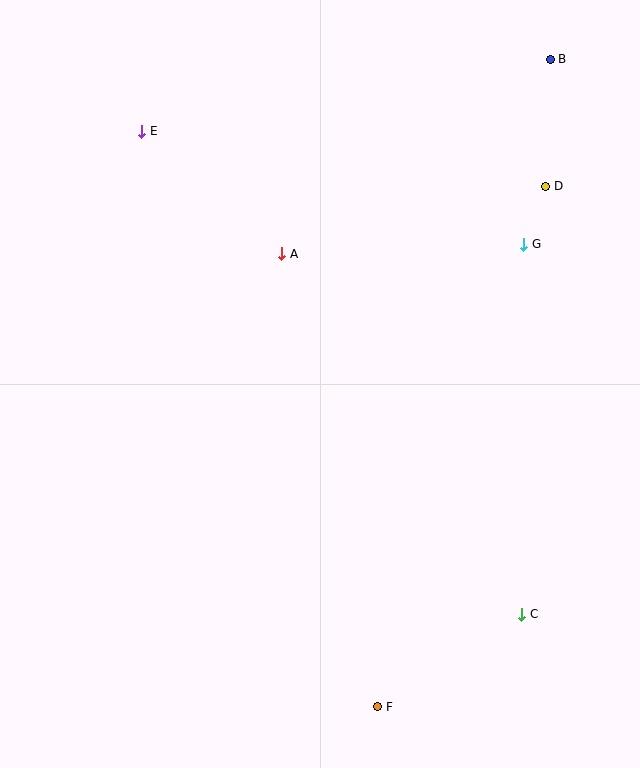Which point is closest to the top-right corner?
Point B is closest to the top-right corner.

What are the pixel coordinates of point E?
Point E is at (142, 131).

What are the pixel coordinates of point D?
Point D is at (546, 186).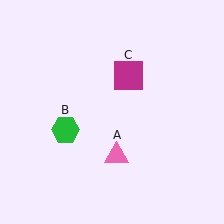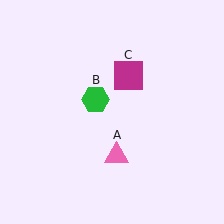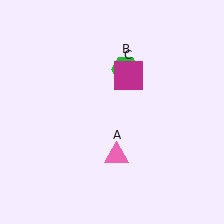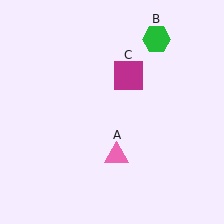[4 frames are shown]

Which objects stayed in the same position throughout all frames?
Pink triangle (object A) and magenta square (object C) remained stationary.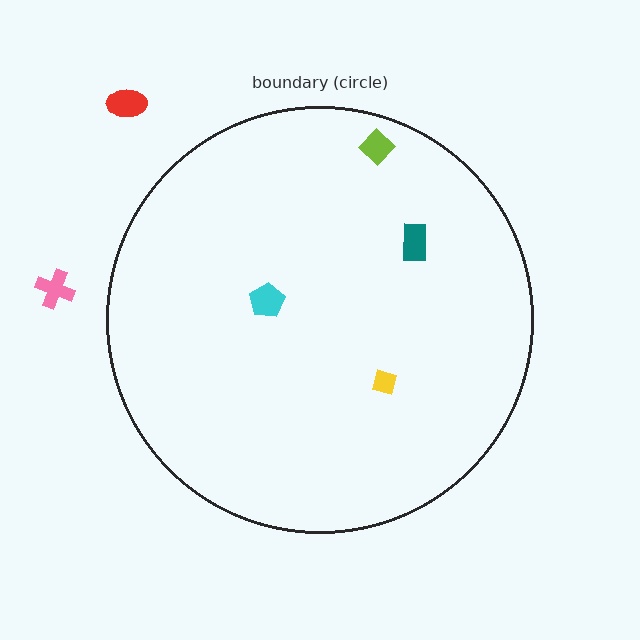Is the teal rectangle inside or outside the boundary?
Inside.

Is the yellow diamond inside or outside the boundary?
Inside.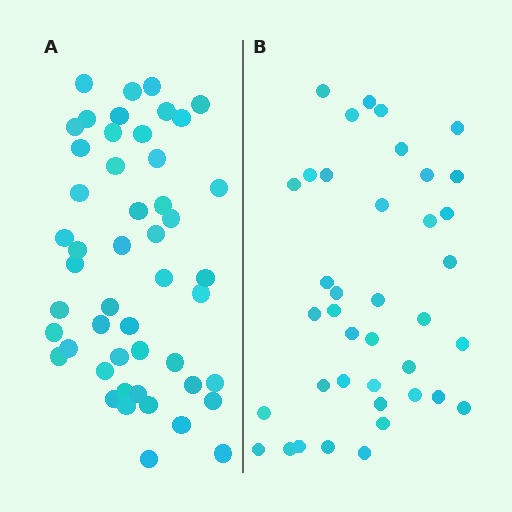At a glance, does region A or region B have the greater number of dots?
Region A (the left region) has more dots.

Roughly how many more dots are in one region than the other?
Region A has roughly 10 or so more dots than region B.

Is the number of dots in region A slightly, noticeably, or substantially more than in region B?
Region A has noticeably more, but not dramatically so. The ratio is roughly 1.3 to 1.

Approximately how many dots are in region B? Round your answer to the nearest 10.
About 40 dots. (The exact count is 39, which rounds to 40.)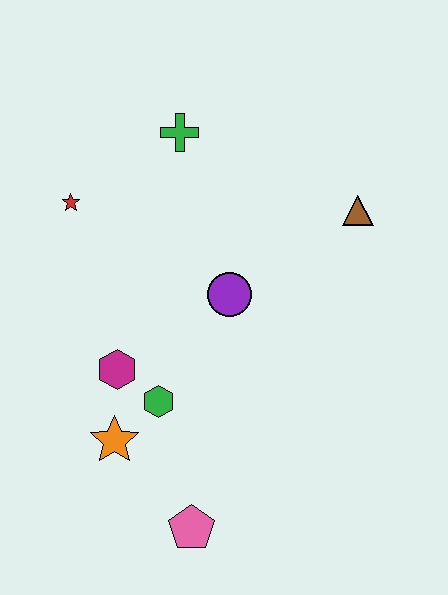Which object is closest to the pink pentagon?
The orange star is closest to the pink pentagon.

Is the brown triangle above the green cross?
No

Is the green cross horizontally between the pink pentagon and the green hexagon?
Yes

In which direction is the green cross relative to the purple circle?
The green cross is above the purple circle.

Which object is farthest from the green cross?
The pink pentagon is farthest from the green cross.